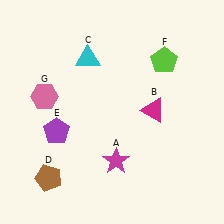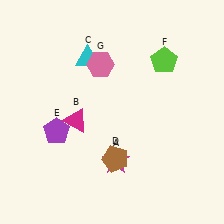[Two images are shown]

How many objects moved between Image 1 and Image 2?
3 objects moved between the two images.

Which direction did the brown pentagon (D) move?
The brown pentagon (D) moved right.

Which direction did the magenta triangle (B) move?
The magenta triangle (B) moved left.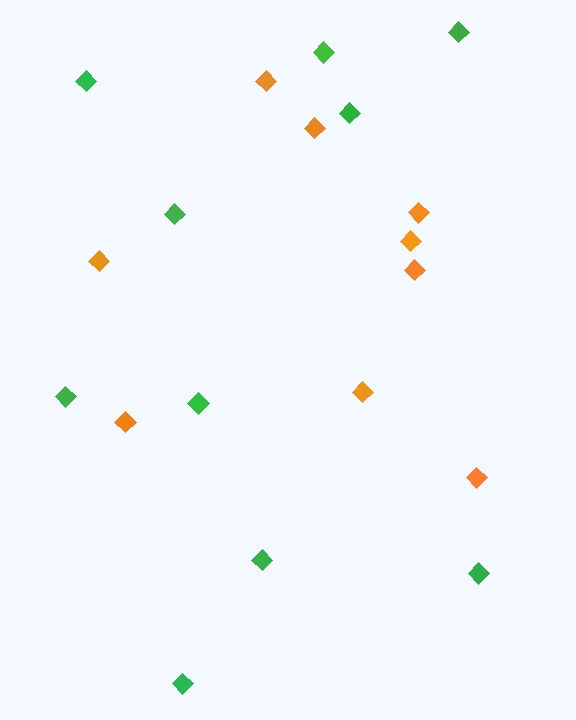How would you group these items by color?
There are 2 groups: one group of orange diamonds (9) and one group of green diamonds (10).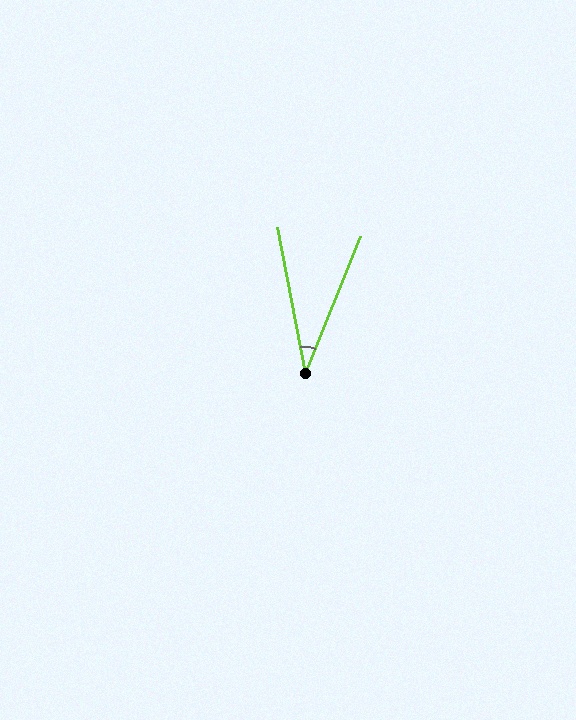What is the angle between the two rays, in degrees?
Approximately 33 degrees.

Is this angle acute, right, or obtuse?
It is acute.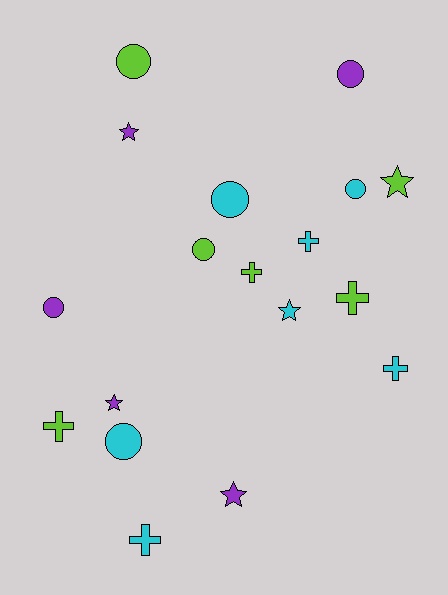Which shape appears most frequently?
Circle, with 7 objects.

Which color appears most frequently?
Cyan, with 7 objects.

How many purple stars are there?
There are 3 purple stars.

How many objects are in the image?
There are 18 objects.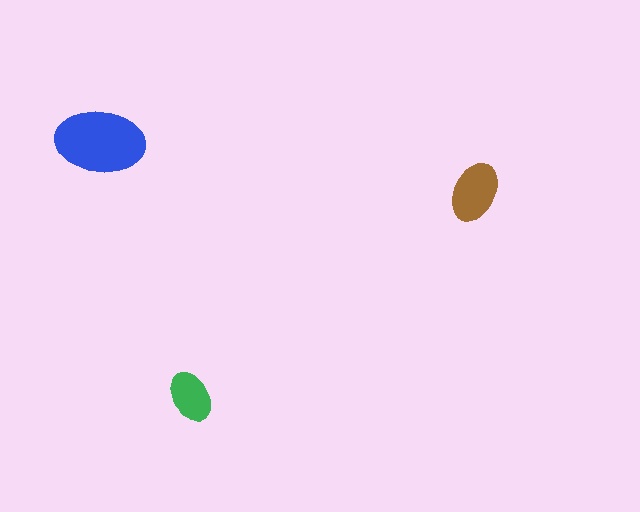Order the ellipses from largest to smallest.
the blue one, the brown one, the green one.